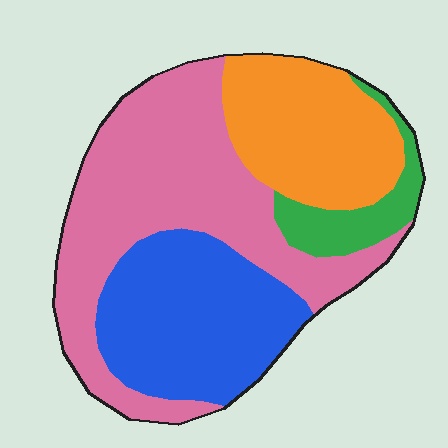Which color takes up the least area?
Green, at roughly 10%.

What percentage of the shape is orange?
Orange covers 22% of the shape.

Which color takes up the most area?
Pink, at roughly 40%.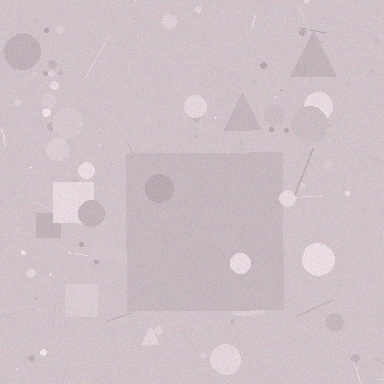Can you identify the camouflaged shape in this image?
The camouflaged shape is a square.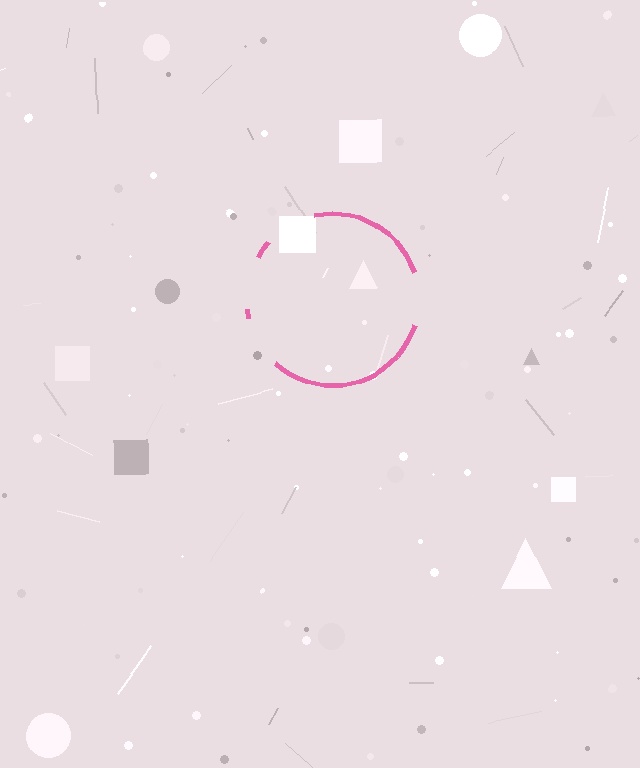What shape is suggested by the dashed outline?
The dashed outline suggests a circle.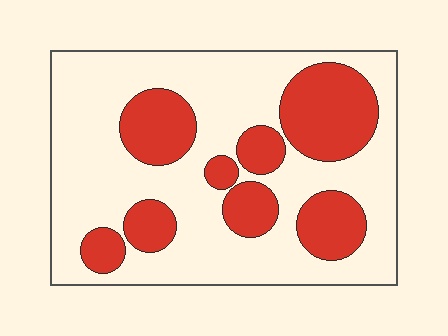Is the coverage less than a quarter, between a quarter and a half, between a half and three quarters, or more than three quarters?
Between a quarter and a half.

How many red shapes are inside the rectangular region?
8.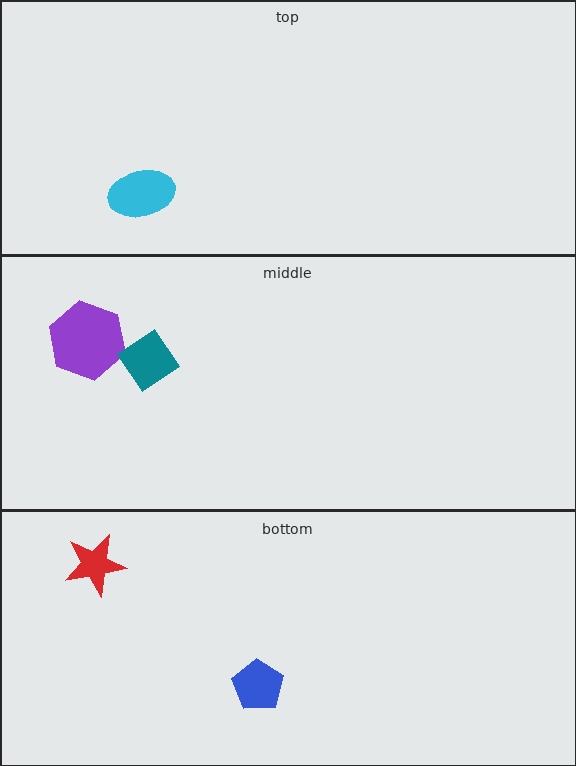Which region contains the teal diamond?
The middle region.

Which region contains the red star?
The bottom region.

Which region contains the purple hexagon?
The middle region.